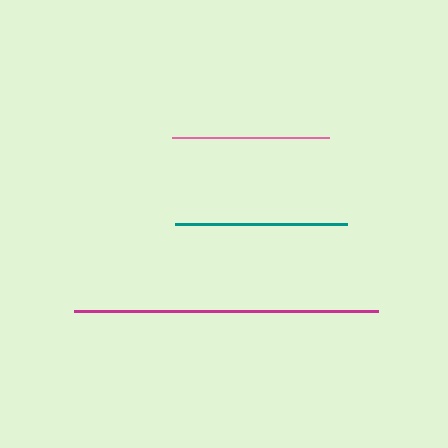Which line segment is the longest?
The magenta line is the longest at approximately 305 pixels.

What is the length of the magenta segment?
The magenta segment is approximately 305 pixels long.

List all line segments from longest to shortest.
From longest to shortest: magenta, teal, pink.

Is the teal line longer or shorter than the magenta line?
The magenta line is longer than the teal line.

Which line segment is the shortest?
The pink line is the shortest at approximately 157 pixels.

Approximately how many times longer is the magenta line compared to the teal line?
The magenta line is approximately 1.8 times the length of the teal line.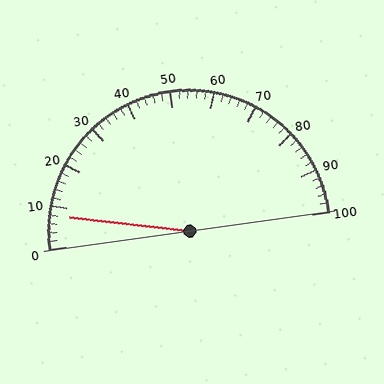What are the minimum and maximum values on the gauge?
The gauge ranges from 0 to 100.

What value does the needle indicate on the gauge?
The needle indicates approximately 8.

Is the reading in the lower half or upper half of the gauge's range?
The reading is in the lower half of the range (0 to 100).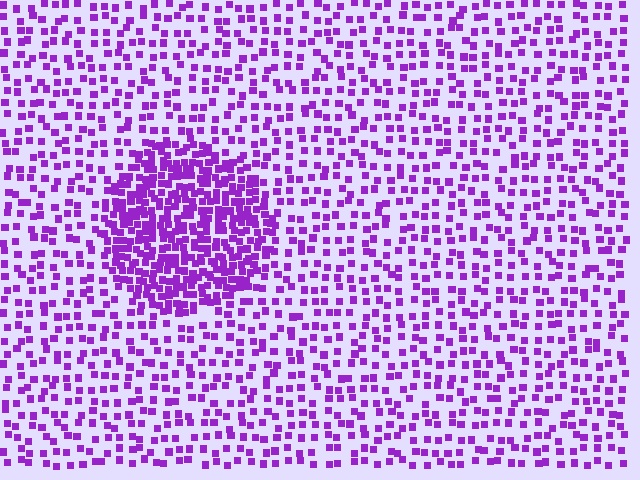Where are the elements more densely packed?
The elements are more densely packed inside the circle boundary.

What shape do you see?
I see a circle.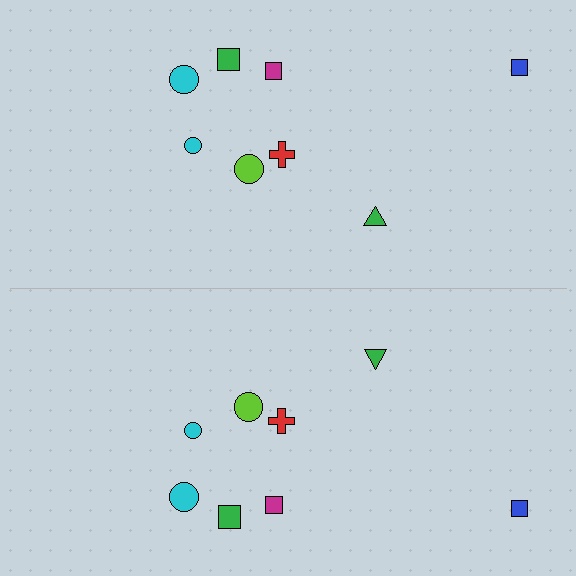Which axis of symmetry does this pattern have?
The pattern has a horizontal axis of symmetry running through the center of the image.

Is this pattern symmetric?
Yes, this pattern has bilateral (reflection) symmetry.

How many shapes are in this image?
There are 16 shapes in this image.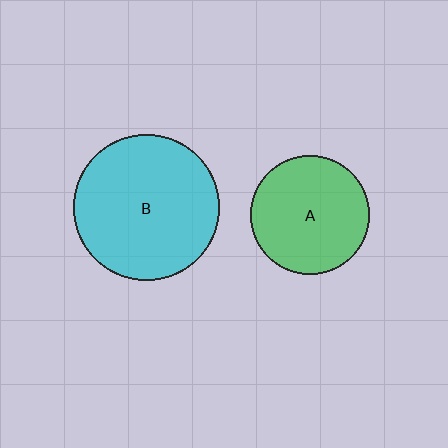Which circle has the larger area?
Circle B (cyan).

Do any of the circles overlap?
No, none of the circles overlap.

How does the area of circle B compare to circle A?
Approximately 1.5 times.